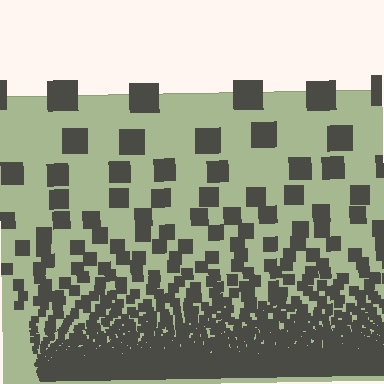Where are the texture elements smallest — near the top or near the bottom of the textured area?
Near the bottom.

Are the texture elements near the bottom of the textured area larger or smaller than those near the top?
Smaller. The gradient is inverted — elements near the bottom are smaller and denser.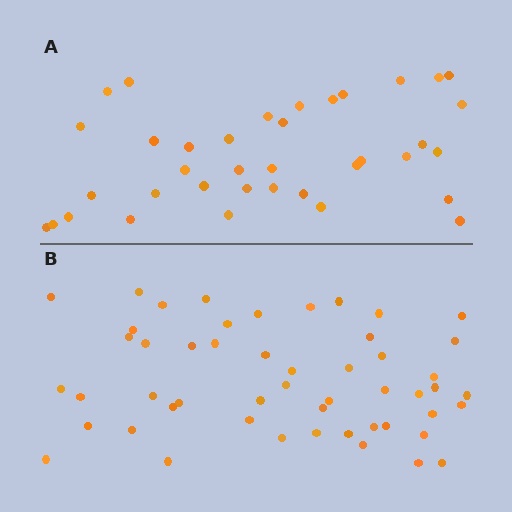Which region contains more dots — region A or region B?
Region B (the bottom region) has more dots.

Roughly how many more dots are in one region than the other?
Region B has approximately 15 more dots than region A.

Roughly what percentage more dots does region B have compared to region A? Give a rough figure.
About 40% more.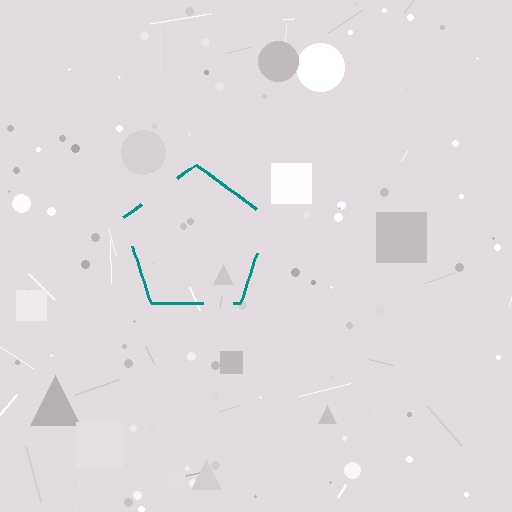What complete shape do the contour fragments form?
The contour fragments form a pentagon.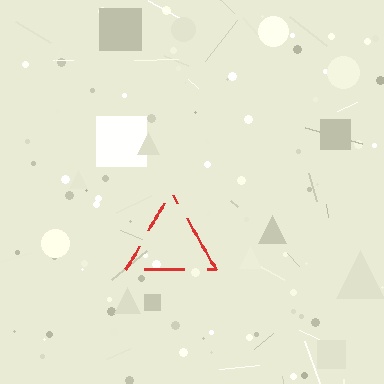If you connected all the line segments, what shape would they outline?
They would outline a triangle.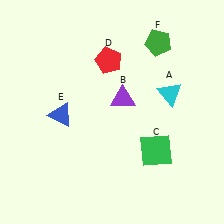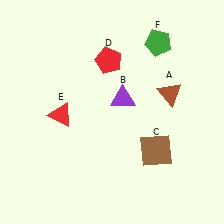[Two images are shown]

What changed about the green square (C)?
In Image 1, C is green. In Image 2, it changed to brown.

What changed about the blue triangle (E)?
In Image 1, E is blue. In Image 2, it changed to red.